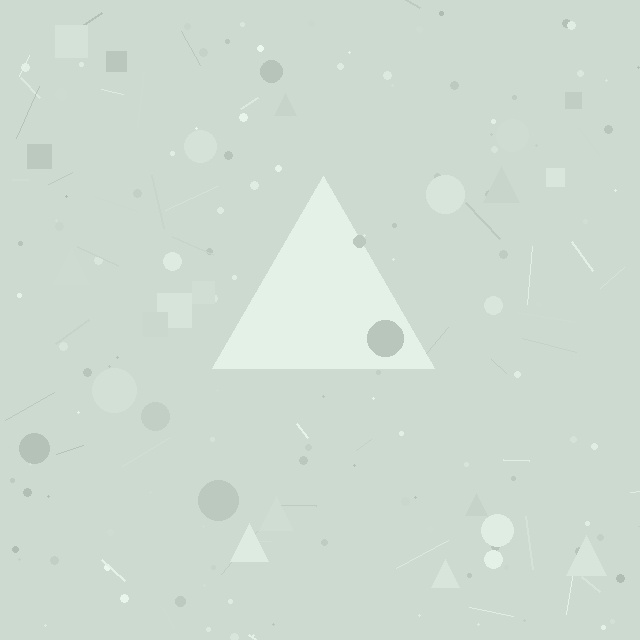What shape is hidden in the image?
A triangle is hidden in the image.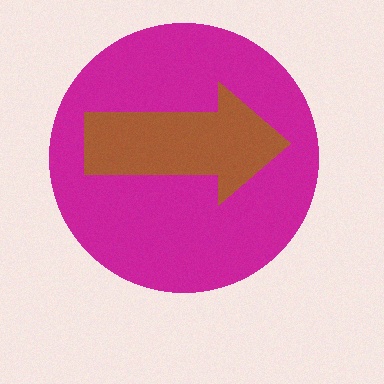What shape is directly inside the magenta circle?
The brown arrow.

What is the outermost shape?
The magenta circle.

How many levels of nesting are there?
2.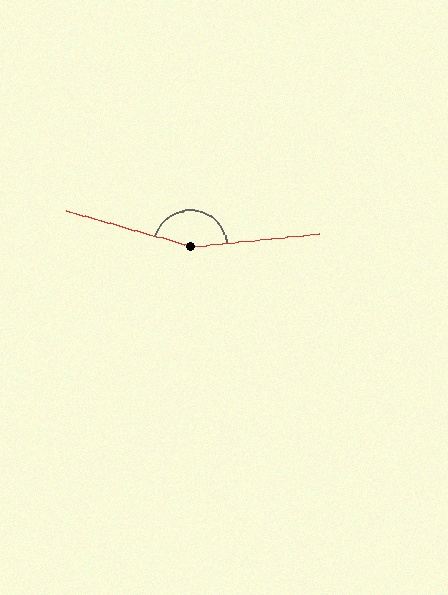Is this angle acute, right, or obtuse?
It is obtuse.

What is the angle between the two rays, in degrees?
Approximately 159 degrees.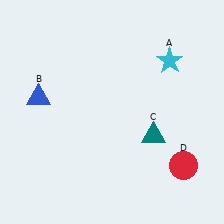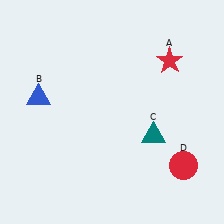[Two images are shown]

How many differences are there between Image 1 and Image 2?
There is 1 difference between the two images.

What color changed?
The star (A) changed from cyan in Image 1 to red in Image 2.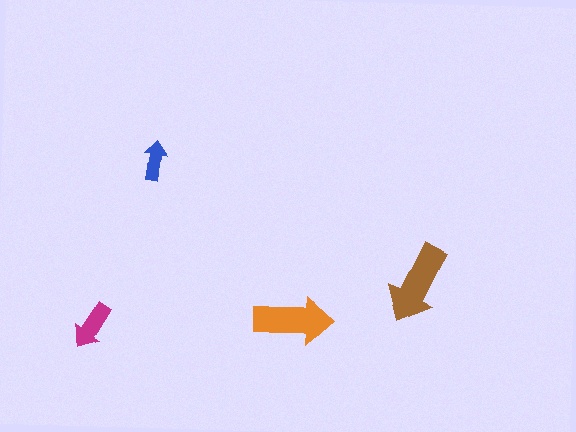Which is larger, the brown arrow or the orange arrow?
The brown one.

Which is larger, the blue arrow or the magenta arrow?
The magenta one.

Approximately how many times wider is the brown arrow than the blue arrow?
About 2 times wider.